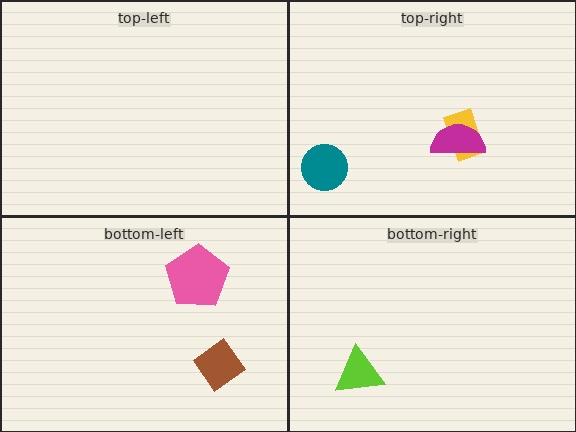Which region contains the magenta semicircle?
The top-right region.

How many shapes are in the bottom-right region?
1.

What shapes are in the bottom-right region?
The lime triangle.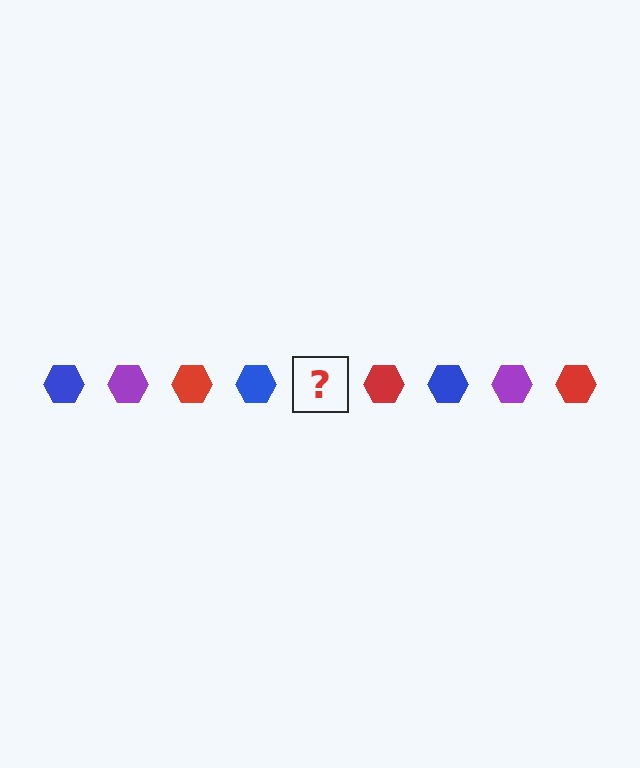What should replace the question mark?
The question mark should be replaced with a purple hexagon.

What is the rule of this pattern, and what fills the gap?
The rule is that the pattern cycles through blue, purple, red hexagons. The gap should be filled with a purple hexagon.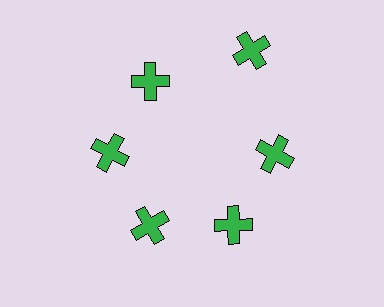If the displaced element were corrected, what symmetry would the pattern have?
It would have 6-fold rotational symmetry — the pattern would map onto itself every 60 degrees.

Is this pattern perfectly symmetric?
No. The 6 green crosses are arranged in a ring, but one element near the 1 o'clock position is pushed outward from the center, breaking the 6-fold rotational symmetry.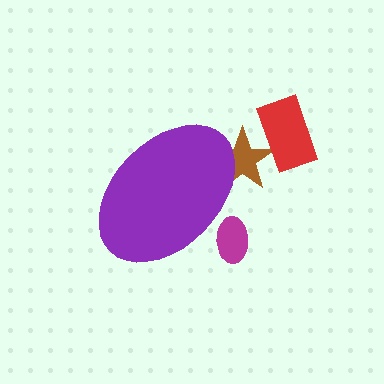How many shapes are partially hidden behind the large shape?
2 shapes are partially hidden.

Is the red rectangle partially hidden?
No, the red rectangle is fully visible.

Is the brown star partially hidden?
Yes, the brown star is partially hidden behind the purple ellipse.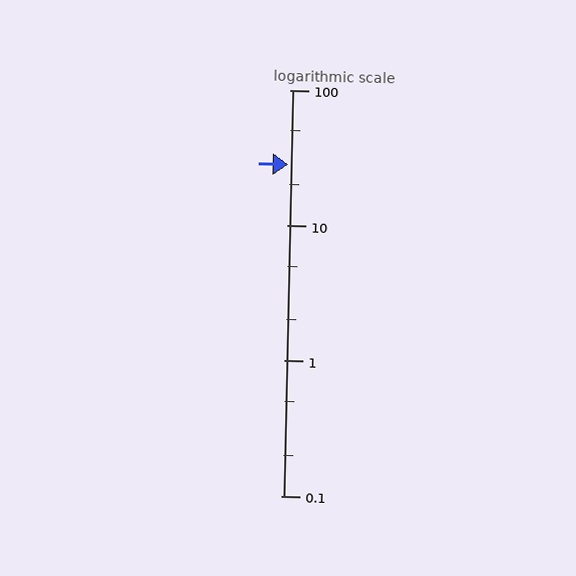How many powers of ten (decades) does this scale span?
The scale spans 3 decades, from 0.1 to 100.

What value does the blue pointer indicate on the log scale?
The pointer indicates approximately 28.